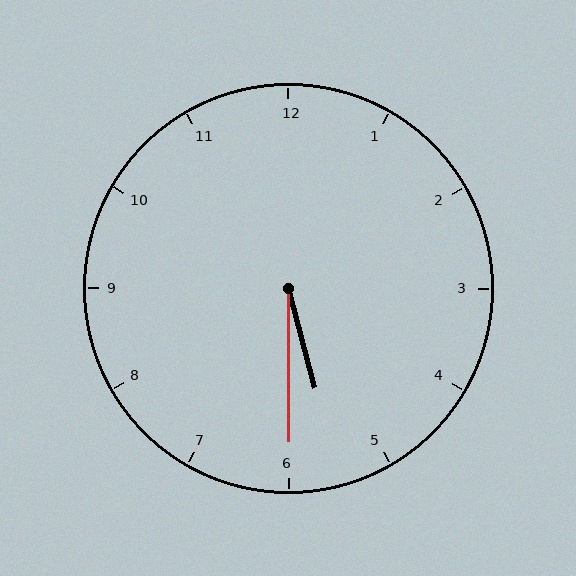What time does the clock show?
5:30.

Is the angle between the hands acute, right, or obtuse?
It is acute.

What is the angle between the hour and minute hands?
Approximately 15 degrees.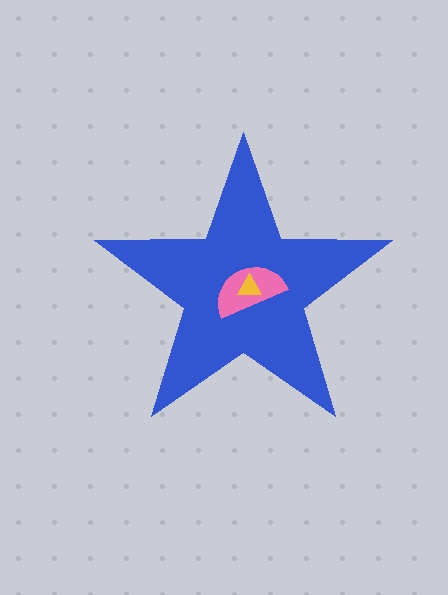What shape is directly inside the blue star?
The pink semicircle.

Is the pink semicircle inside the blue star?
Yes.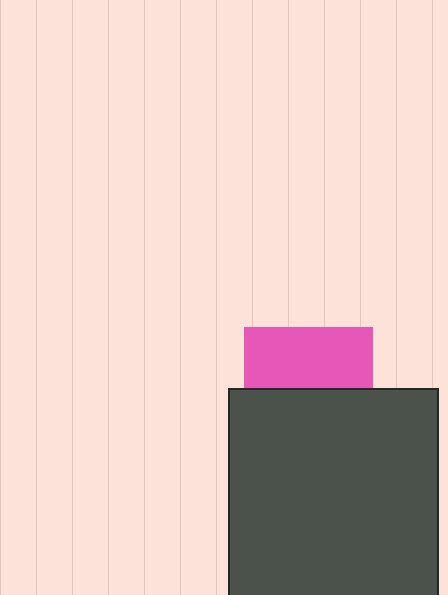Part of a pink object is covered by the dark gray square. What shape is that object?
It is a square.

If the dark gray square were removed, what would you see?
You would see the complete pink square.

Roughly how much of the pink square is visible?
About half of it is visible (roughly 47%).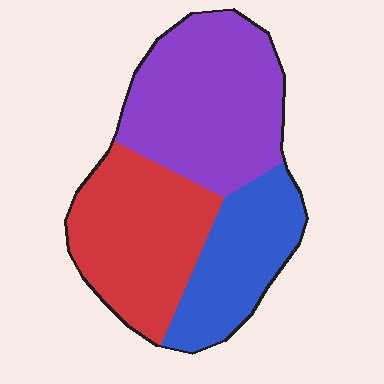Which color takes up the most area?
Purple, at roughly 40%.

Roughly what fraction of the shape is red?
Red takes up about one third (1/3) of the shape.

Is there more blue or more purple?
Purple.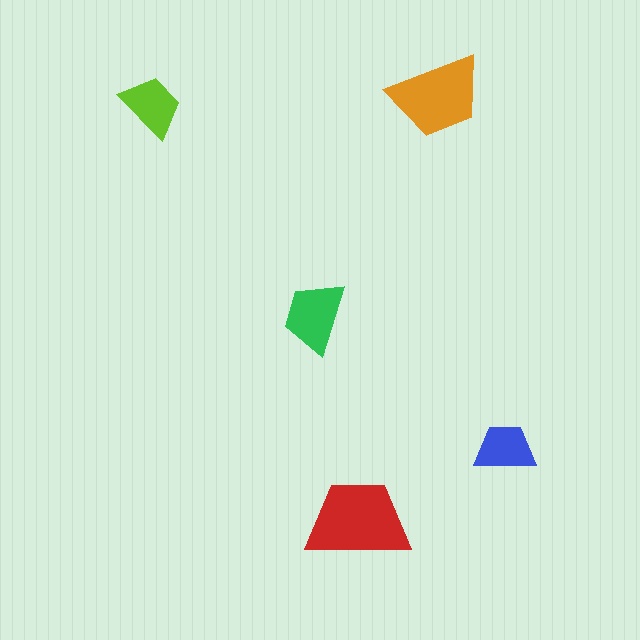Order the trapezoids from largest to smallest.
the red one, the orange one, the green one, the lime one, the blue one.